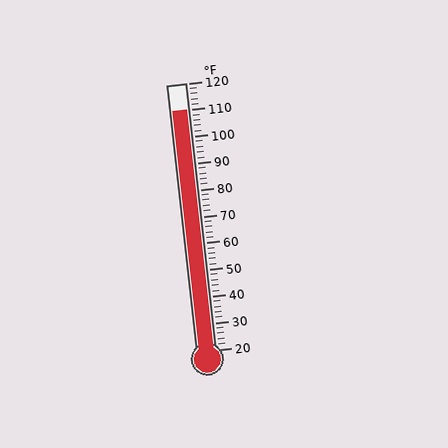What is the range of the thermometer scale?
The thermometer scale ranges from 20°F to 120°F.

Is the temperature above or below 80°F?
The temperature is above 80°F.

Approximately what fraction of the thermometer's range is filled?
The thermometer is filled to approximately 90% of its range.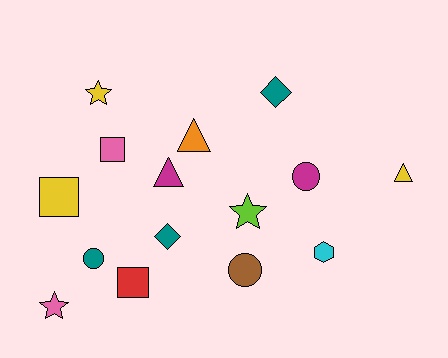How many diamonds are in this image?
There are 2 diamonds.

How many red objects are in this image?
There is 1 red object.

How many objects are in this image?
There are 15 objects.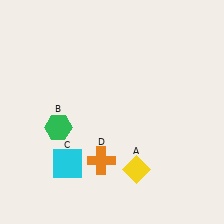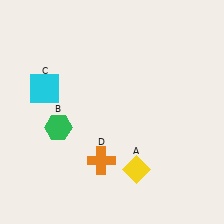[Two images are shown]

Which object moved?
The cyan square (C) moved up.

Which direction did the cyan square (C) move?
The cyan square (C) moved up.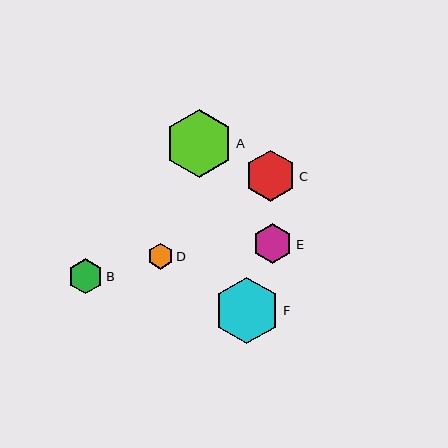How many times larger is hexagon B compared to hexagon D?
Hexagon B is approximately 1.4 times the size of hexagon D.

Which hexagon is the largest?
Hexagon A is the largest with a size of approximately 67 pixels.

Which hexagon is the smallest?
Hexagon D is the smallest with a size of approximately 26 pixels.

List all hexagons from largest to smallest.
From largest to smallest: A, F, C, E, B, D.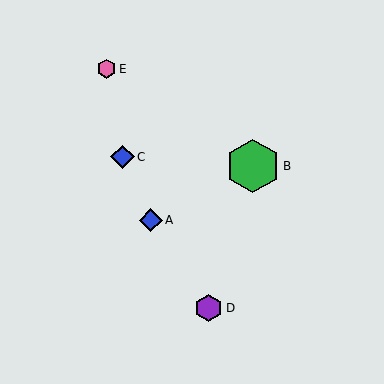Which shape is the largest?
The green hexagon (labeled B) is the largest.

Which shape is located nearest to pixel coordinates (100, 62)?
The pink hexagon (labeled E) at (107, 69) is nearest to that location.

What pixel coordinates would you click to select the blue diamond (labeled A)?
Click at (151, 220) to select the blue diamond A.